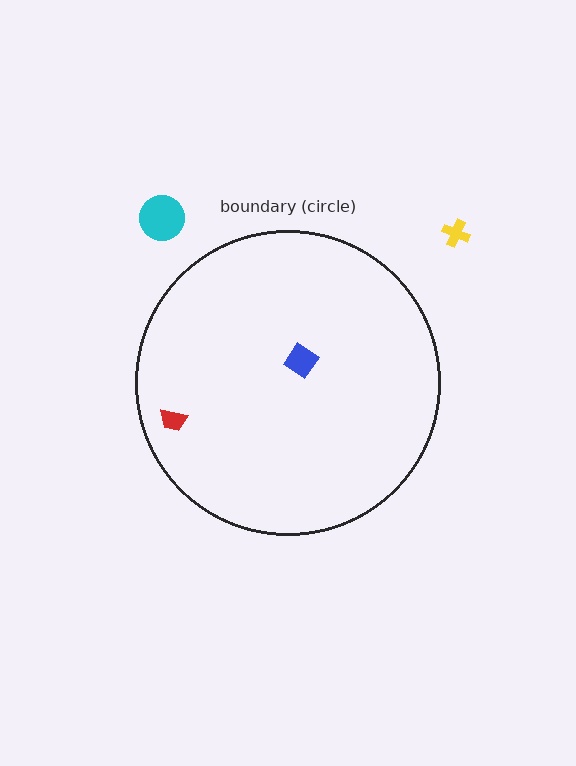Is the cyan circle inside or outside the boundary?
Outside.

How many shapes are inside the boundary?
2 inside, 2 outside.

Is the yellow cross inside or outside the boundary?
Outside.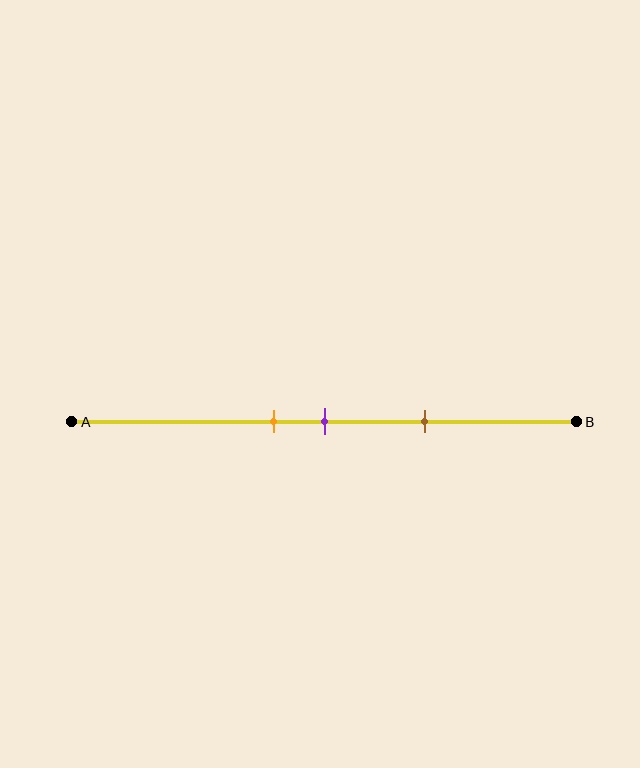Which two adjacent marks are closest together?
The orange and purple marks are the closest adjacent pair.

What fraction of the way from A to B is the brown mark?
The brown mark is approximately 70% (0.7) of the way from A to B.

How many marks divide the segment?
There are 3 marks dividing the segment.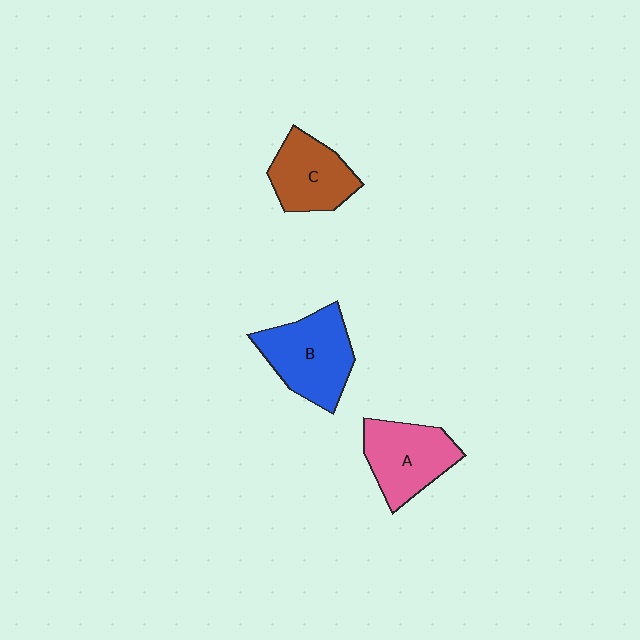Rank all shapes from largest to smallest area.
From largest to smallest: B (blue), A (pink), C (brown).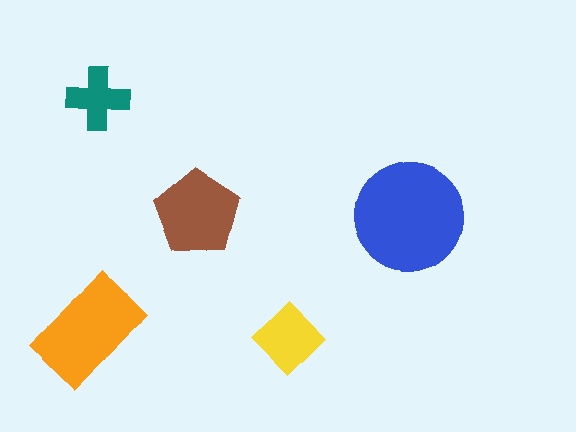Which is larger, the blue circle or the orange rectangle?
The blue circle.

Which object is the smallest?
The teal cross.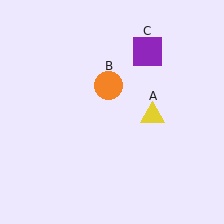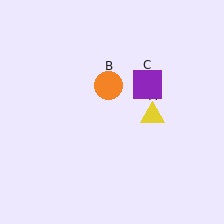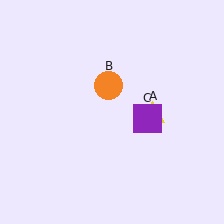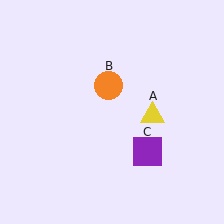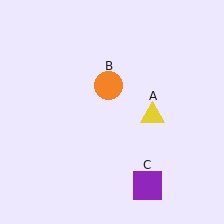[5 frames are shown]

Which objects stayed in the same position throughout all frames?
Yellow triangle (object A) and orange circle (object B) remained stationary.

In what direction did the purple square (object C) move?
The purple square (object C) moved down.